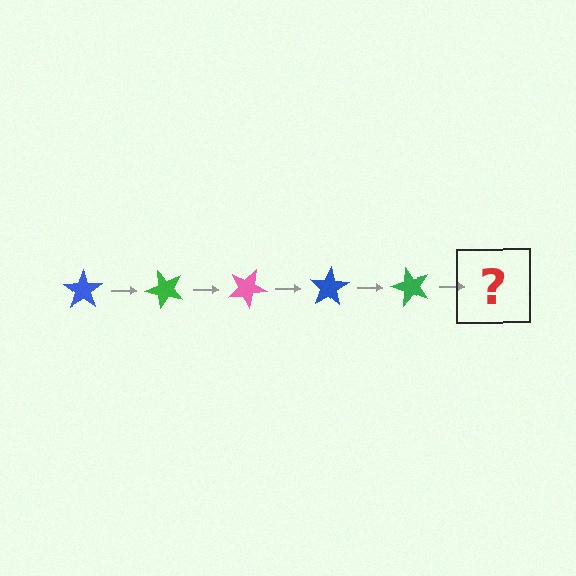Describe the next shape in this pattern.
It should be a pink star, rotated 250 degrees from the start.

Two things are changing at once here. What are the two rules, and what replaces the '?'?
The two rules are that it rotates 50 degrees each step and the color cycles through blue, green, and pink. The '?' should be a pink star, rotated 250 degrees from the start.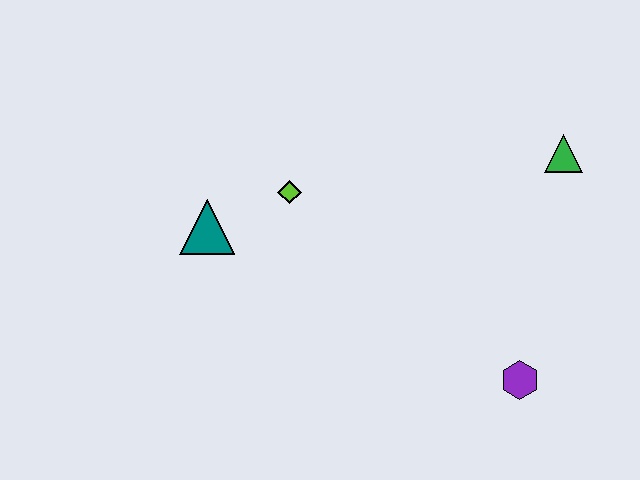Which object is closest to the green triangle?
The purple hexagon is closest to the green triangle.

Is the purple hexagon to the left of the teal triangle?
No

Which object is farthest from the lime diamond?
The purple hexagon is farthest from the lime diamond.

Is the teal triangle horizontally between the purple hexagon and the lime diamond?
No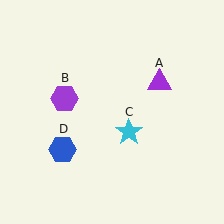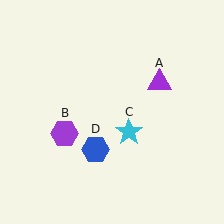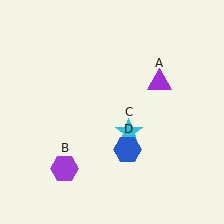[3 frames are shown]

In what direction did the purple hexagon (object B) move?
The purple hexagon (object B) moved down.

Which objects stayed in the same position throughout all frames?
Purple triangle (object A) and cyan star (object C) remained stationary.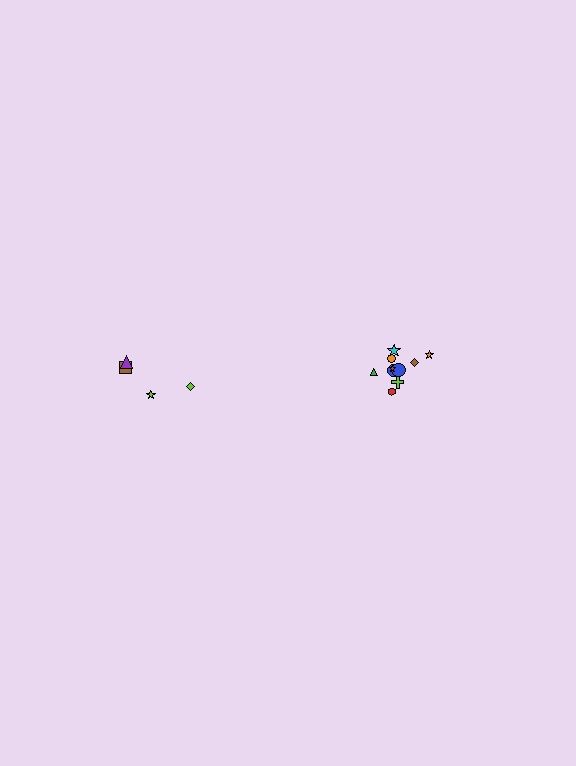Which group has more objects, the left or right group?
The right group.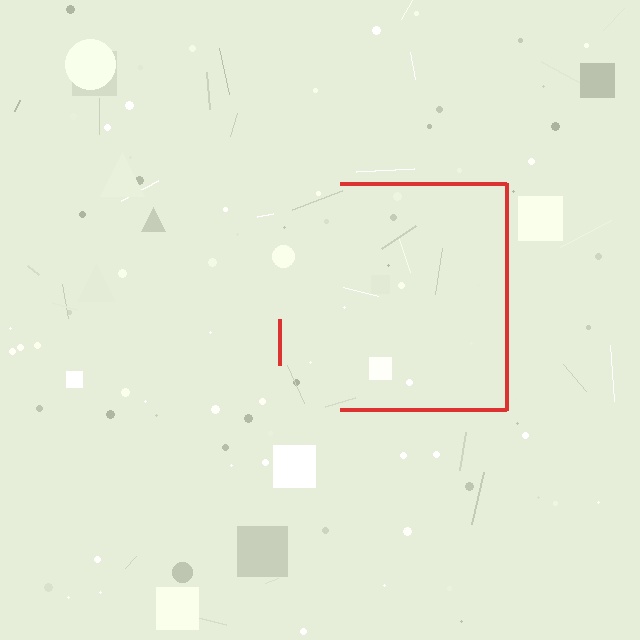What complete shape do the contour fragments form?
The contour fragments form a square.